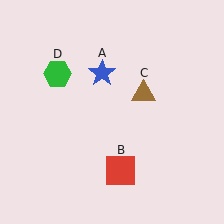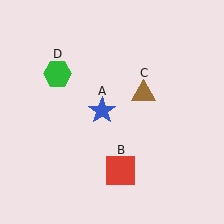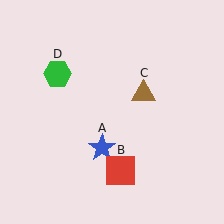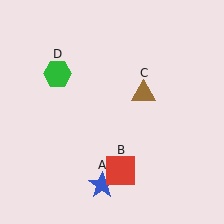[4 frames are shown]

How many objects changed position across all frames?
1 object changed position: blue star (object A).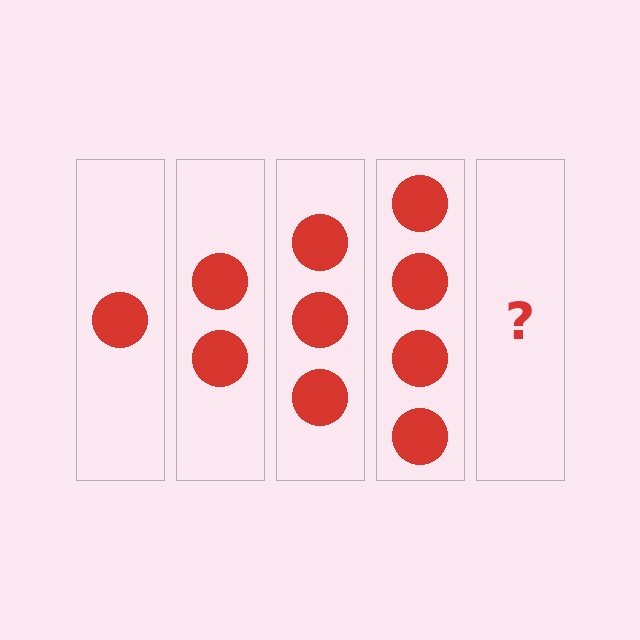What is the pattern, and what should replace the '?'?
The pattern is that each step adds one more circle. The '?' should be 5 circles.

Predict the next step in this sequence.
The next step is 5 circles.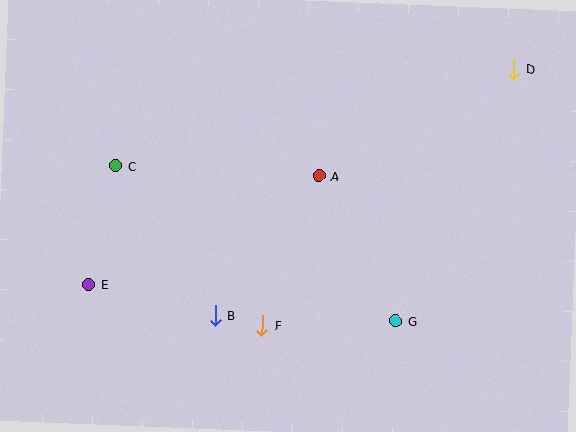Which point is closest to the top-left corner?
Point C is closest to the top-left corner.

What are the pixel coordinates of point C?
Point C is at (115, 166).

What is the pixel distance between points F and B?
The distance between F and B is 48 pixels.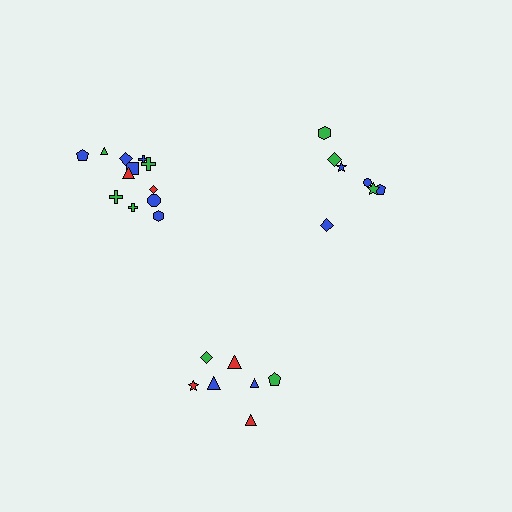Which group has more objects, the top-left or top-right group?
The top-left group.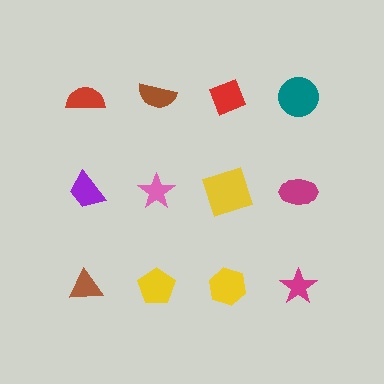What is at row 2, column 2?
A pink star.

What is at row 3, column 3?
A yellow hexagon.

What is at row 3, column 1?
A brown triangle.